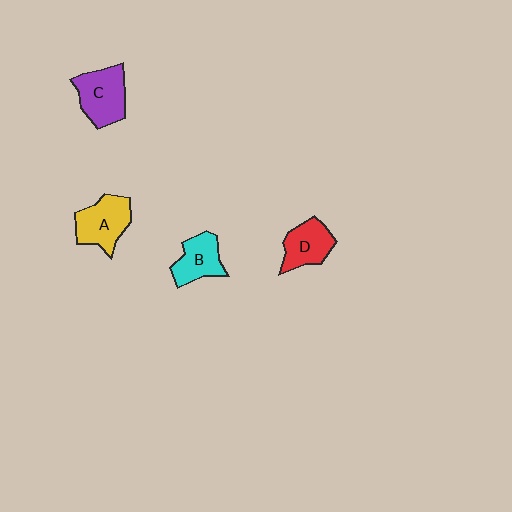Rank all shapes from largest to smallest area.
From largest to smallest: C (purple), A (yellow), D (red), B (cyan).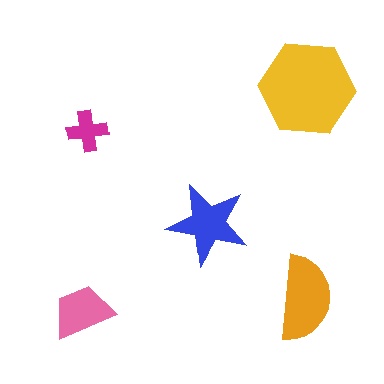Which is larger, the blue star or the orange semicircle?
The orange semicircle.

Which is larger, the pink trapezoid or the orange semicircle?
The orange semicircle.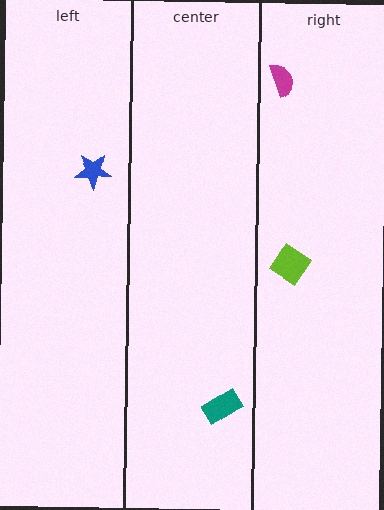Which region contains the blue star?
The left region.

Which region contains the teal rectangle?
The center region.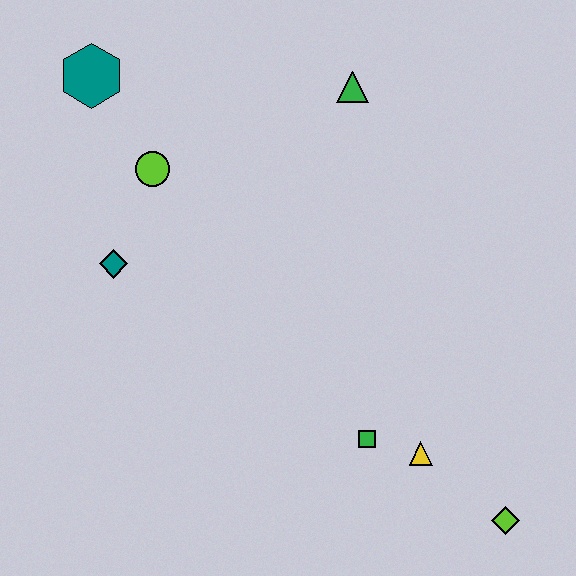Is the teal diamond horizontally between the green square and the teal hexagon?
Yes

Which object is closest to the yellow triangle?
The green square is closest to the yellow triangle.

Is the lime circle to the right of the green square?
No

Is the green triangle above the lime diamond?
Yes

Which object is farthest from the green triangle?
The lime diamond is farthest from the green triangle.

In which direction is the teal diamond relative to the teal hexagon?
The teal diamond is below the teal hexagon.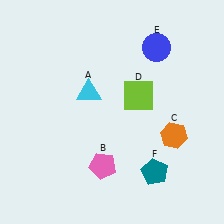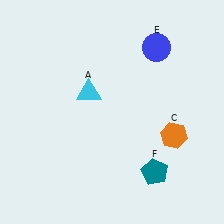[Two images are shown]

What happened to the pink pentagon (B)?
The pink pentagon (B) was removed in Image 2. It was in the bottom-left area of Image 1.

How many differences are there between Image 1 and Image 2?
There are 2 differences between the two images.